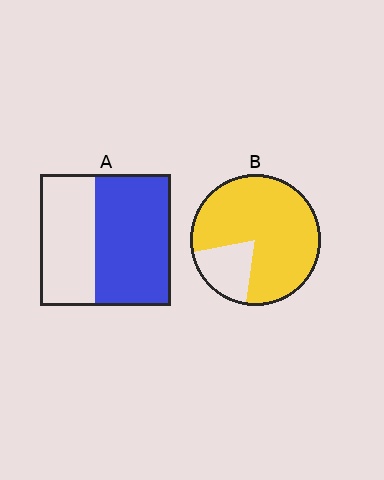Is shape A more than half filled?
Yes.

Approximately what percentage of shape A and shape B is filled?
A is approximately 60% and B is approximately 80%.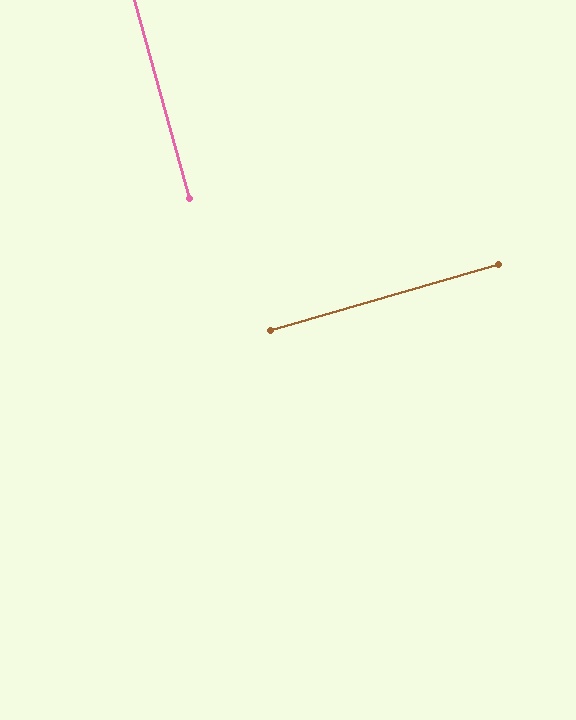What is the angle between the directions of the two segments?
Approximately 90 degrees.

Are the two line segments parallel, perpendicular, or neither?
Perpendicular — they meet at approximately 90°.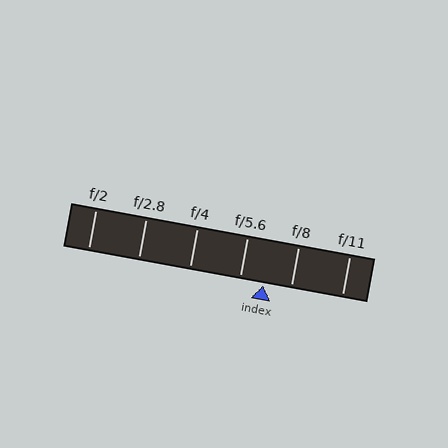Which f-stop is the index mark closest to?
The index mark is closest to f/5.6.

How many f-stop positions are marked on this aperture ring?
There are 6 f-stop positions marked.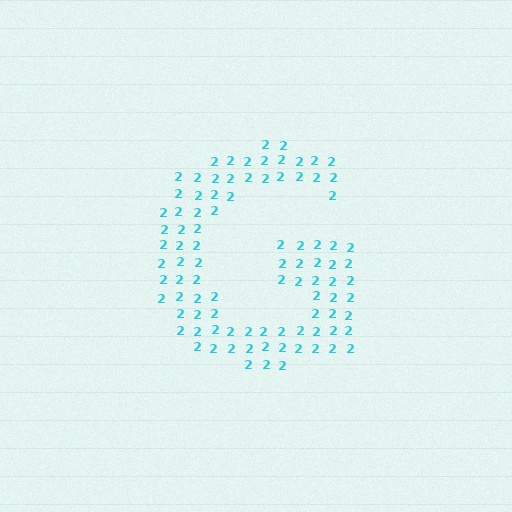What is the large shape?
The large shape is the letter G.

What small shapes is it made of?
It is made of small digit 2's.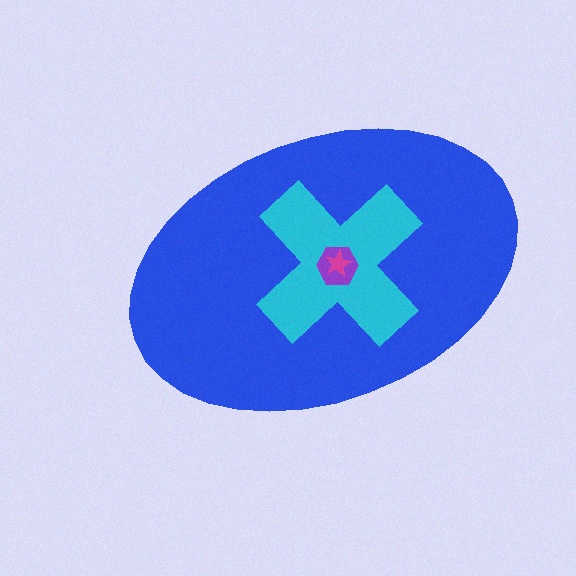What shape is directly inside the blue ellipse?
The cyan cross.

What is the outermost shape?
The blue ellipse.